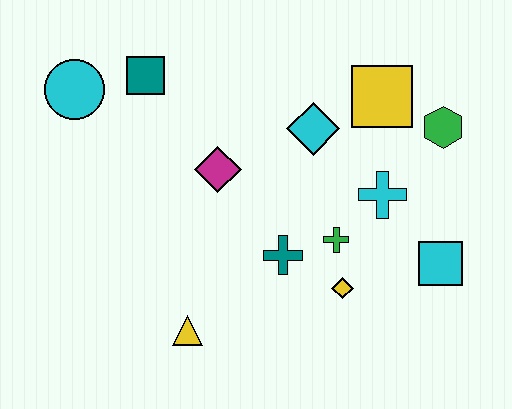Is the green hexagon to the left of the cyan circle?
No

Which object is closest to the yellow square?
The green hexagon is closest to the yellow square.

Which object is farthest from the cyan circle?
The cyan square is farthest from the cyan circle.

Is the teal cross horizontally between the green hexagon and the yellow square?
No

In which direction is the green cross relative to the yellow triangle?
The green cross is to the right of the yellow triangle.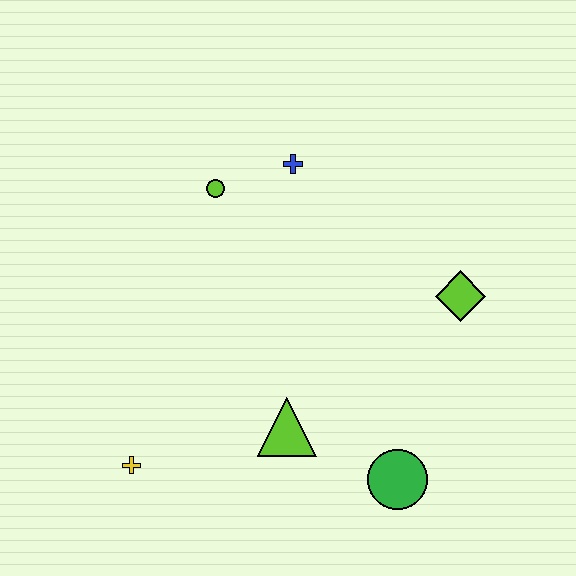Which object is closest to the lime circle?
The blue cross is closest to the lime circle.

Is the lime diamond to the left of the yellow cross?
No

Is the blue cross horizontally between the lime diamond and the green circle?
No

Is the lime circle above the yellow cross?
Yes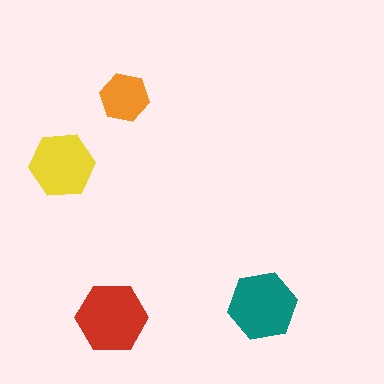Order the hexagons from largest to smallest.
the red one, the teal one, the yellow one, the orange one.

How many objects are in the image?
There are 4 objects in the image.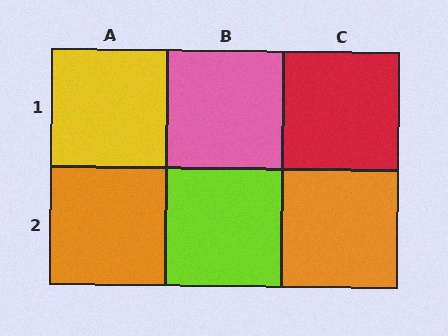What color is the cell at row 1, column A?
Yellow.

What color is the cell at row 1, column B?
Pink.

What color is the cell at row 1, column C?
Red.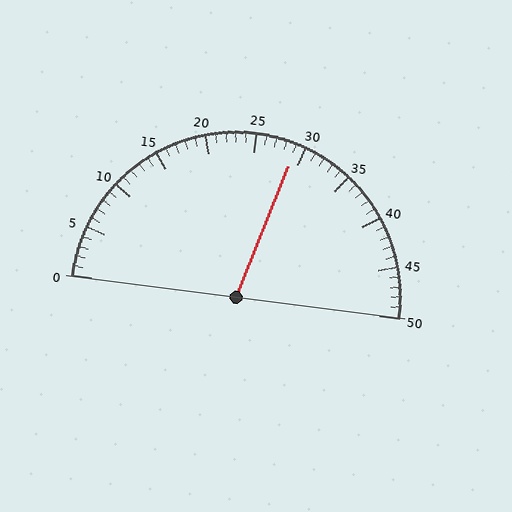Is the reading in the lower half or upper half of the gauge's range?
The reading is in the upper half of the range (0 to 50).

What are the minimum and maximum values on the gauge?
The gauge ranges from 0 to 50.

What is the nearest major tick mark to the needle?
The nearest major tick mark is 30.